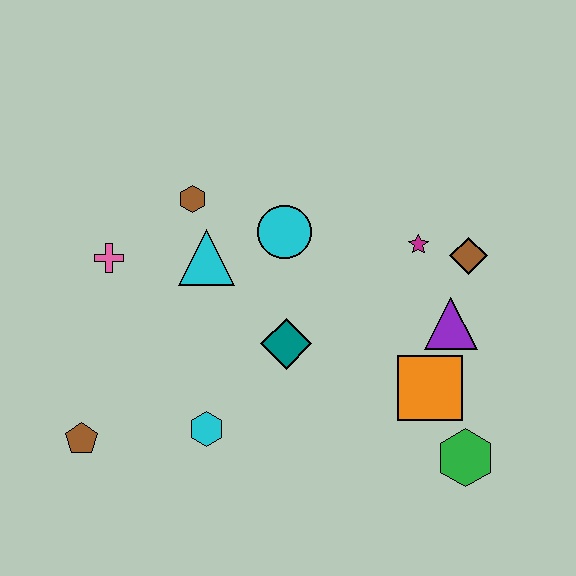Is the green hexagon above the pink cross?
No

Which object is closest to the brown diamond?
The magenta star is closest to the brown diamond.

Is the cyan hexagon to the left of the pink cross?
No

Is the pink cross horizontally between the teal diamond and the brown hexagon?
No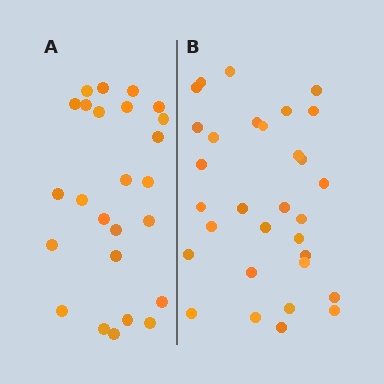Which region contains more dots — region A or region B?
Region B (the right region) has more dots.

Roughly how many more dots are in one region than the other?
Region B has about 6 more dots than region A.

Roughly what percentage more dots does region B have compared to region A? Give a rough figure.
About 25% more.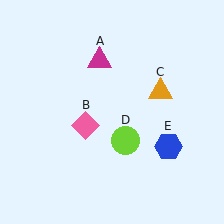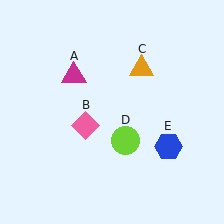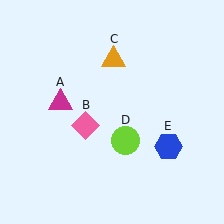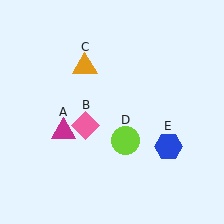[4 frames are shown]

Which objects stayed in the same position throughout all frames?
Pink diamond (object B) and lime circle (object D) and blue hexagon (object E) remained stationary.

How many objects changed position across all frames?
2 objects changed position: magenta triangle (object A), orange triangle (object C).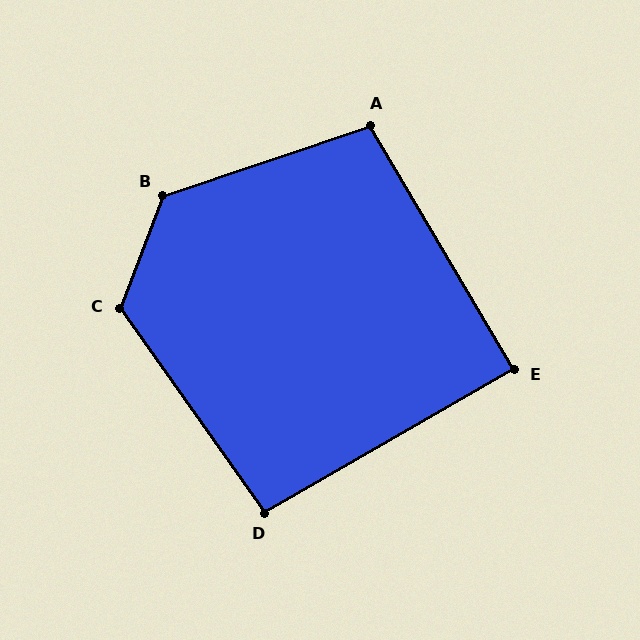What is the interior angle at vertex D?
Approximately 96 degrees (obtuse).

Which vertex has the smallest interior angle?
E, at approximately 89 degrees.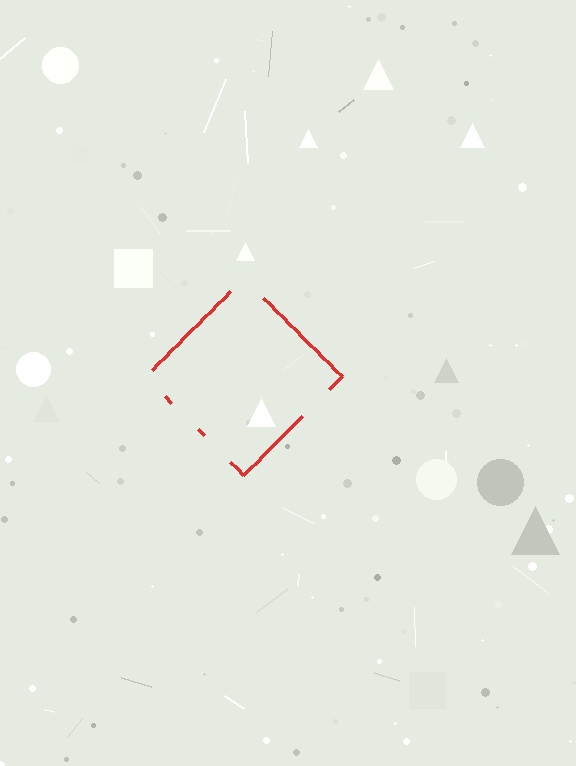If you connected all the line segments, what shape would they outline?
They would outline a diamond.